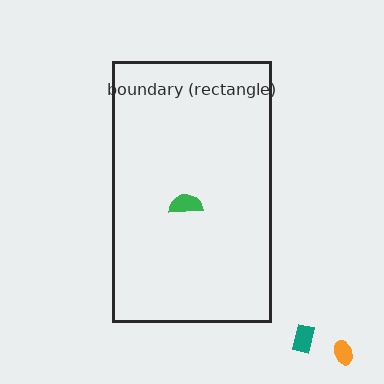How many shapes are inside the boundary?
1 inside, 2 outside.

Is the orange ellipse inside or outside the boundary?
Outside.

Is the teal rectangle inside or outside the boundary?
Outside.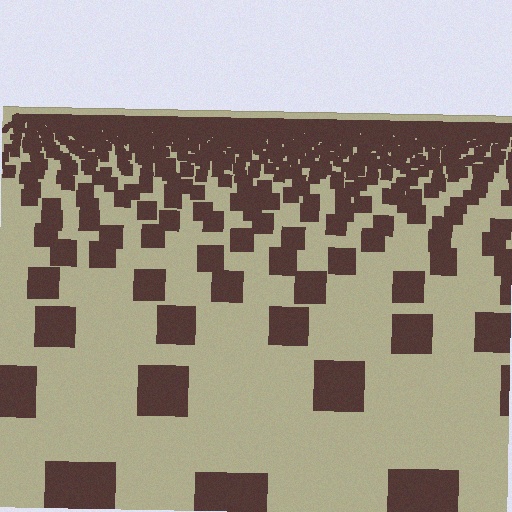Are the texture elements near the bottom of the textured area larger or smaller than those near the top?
Larger. Near the bottom, elements are closer to the viewer and appear at a bigger on-screen size.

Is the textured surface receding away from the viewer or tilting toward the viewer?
The surface is receding away from the viewer. Texture elements get smaller and denser toward the top.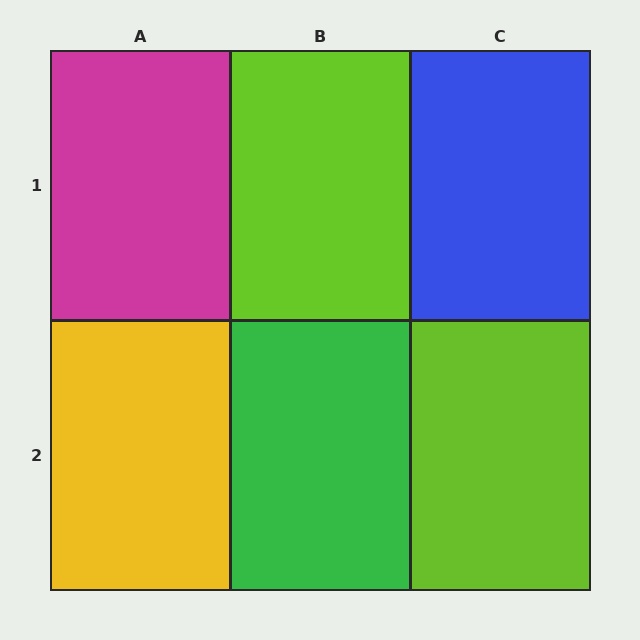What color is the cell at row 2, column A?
Yellow.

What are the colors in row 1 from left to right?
Magenta, lime, blue.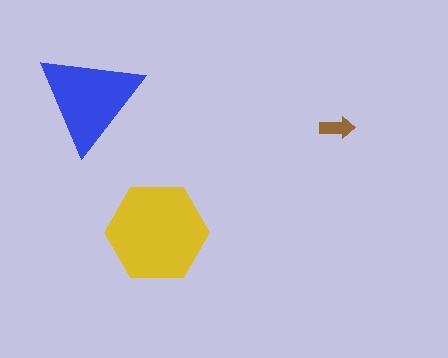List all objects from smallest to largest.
The brown arrow, the blue triangle, the yellow hexagon.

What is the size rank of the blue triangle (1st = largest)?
2nd.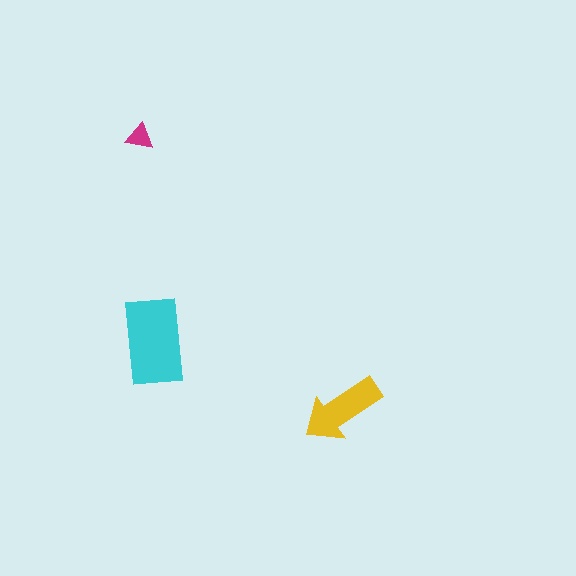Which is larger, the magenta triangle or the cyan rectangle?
The cyan rectangle.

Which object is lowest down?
The yellow arrow is bottommost.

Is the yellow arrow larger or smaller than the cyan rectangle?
Smaller.